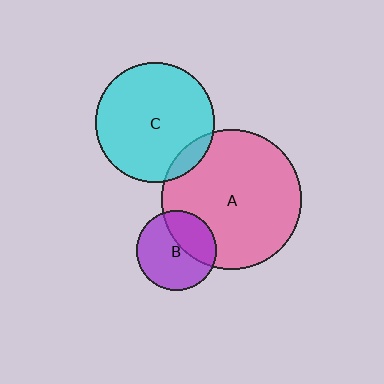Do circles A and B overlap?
Yes.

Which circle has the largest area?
Circle A (pink).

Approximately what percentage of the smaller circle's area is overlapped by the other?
Approximately 35%.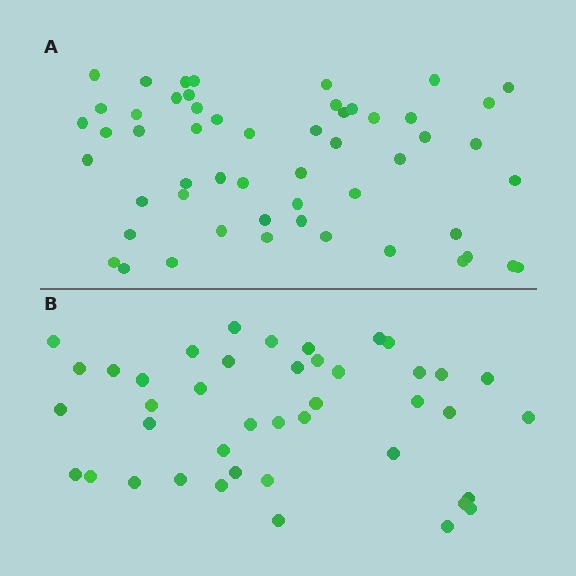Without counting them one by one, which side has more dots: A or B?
Region A (the top region) has more dots.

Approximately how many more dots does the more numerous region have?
Region A has roughly 12 or so more dots than region B.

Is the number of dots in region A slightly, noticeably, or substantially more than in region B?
Region A has noticeably more, but not dramatically so. The ratio is roughly 1.3 to 1.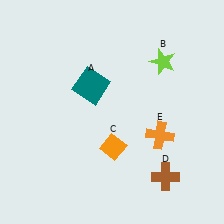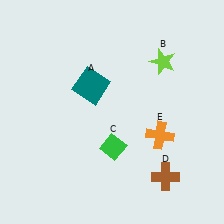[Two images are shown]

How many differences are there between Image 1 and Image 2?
There is 1 difference between the two images.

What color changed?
The diamond (C) changed from orange in Image 1 to green in Image 2.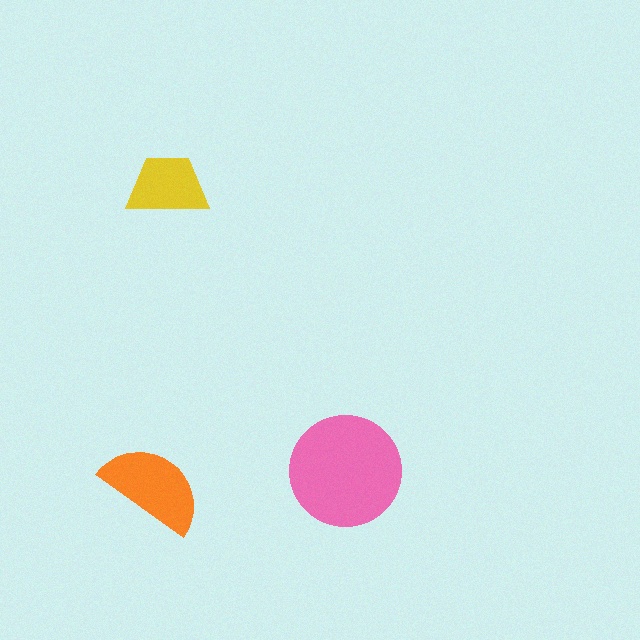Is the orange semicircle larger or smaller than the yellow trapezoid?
Larger.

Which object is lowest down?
The orange semicircle is bottommost.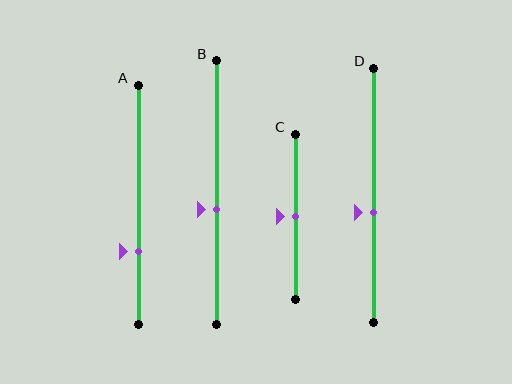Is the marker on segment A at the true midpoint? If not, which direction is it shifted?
No, the marker on segment A is shifted downward by about 20% of the segment length.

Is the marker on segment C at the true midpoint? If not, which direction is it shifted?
Yes, the marker on segment C is at the true midpoint.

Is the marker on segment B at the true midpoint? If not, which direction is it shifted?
No, the marker on segment B is shifted downward by about 6% of the segment length.